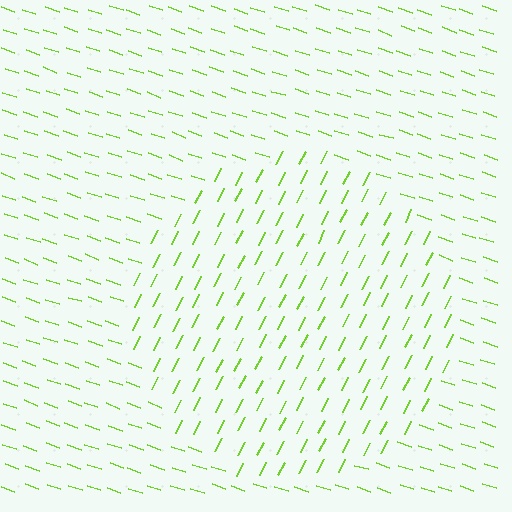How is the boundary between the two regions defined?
The boundary is defined purely by a change in line orientation (approximately 82 degrees difference). All lines are the same color and thickness.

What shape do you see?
I see a circle.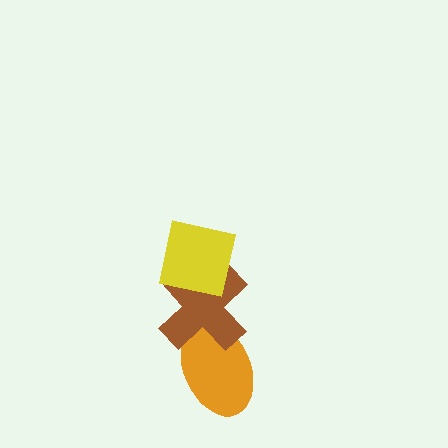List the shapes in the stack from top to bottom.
From top to bottom: the yellow square, the brown cross, the orange ellipse.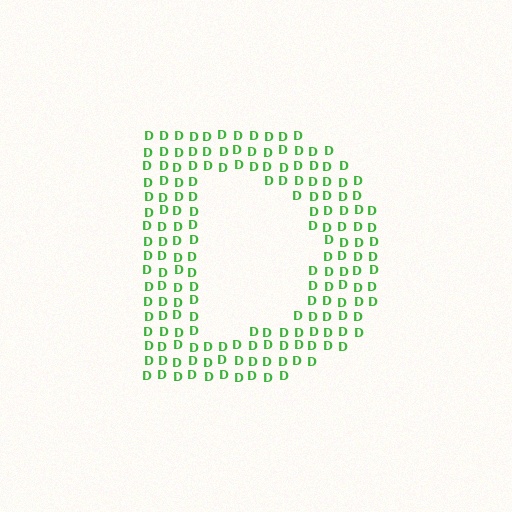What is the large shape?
The large shape is the letter D.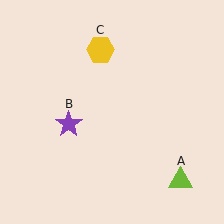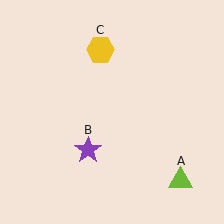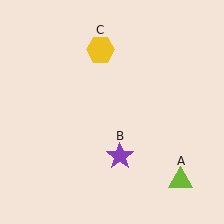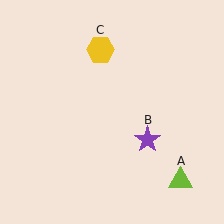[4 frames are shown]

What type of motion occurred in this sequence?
The purple star (object B) rotated counterclockwise around the center of the scene.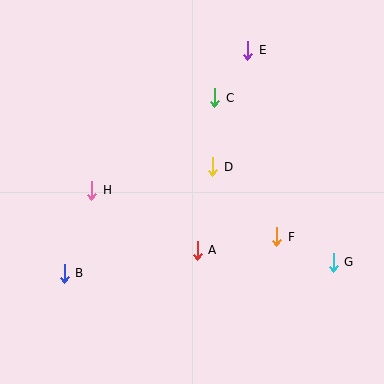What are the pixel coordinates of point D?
Point D is at (213, 167).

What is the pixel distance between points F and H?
The distance between F and H is 190 pixels.